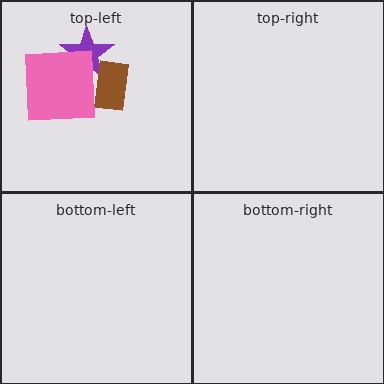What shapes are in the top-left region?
The purple star, the brown rectangle, the pink square.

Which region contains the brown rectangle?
The top-left region.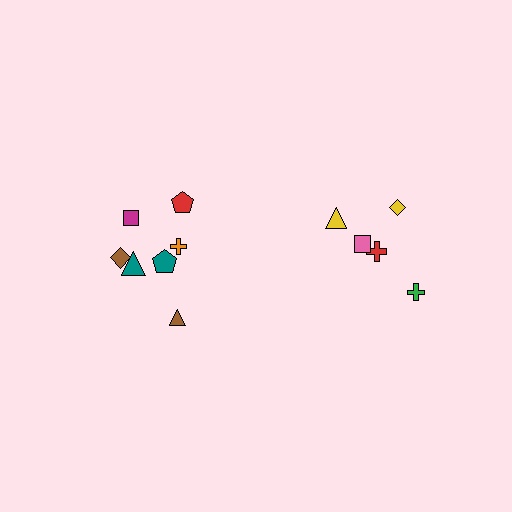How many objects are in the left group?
There are 7 objects.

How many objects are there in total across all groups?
There are 12 objects.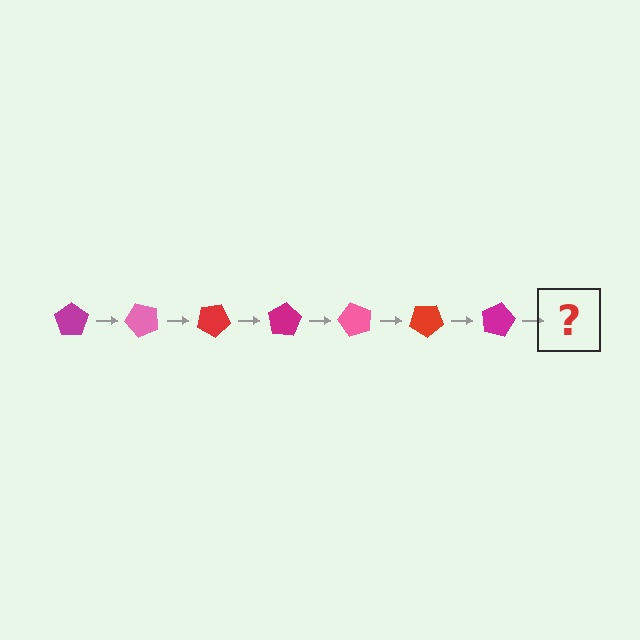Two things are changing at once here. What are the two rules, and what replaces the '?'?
The two rules are that it rotates 50 degrees each step and the color cycles through magenta, pink, and red. The '?' should be a pink pentagon, rotated 350 degrees from the start.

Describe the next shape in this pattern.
It should be a pink pentagon, rotated 350 degrees from the start.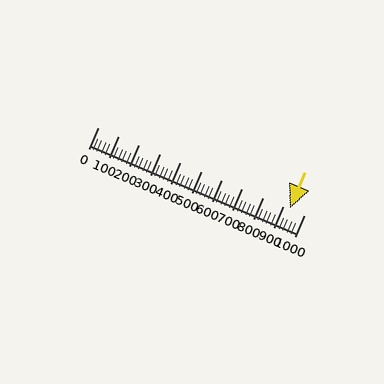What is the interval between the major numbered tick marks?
The major tick marks are spaced 100 units apart.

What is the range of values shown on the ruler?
The ruler shows values from 0 to 1000.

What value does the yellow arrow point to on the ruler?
The yellow arrow points to approximately 931.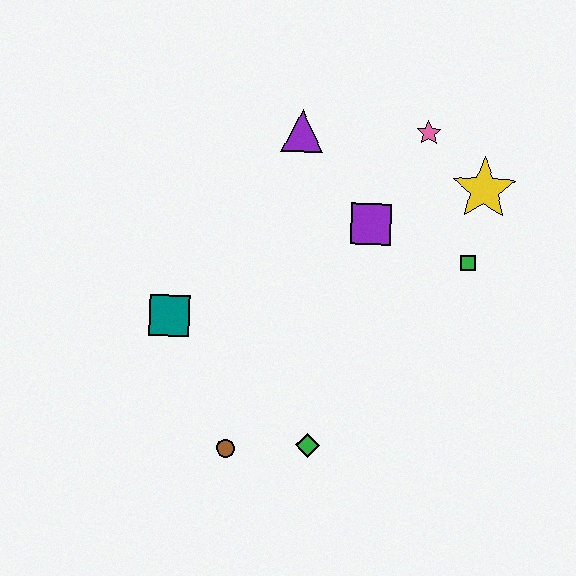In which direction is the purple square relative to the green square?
The purple square is to the left of the green square.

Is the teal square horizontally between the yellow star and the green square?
No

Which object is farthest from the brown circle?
The pink star is farthest from the brown circle.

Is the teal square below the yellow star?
Yes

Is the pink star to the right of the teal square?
Yes